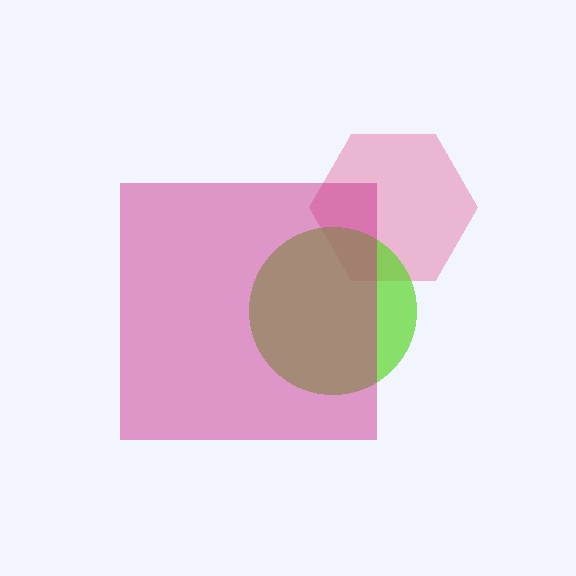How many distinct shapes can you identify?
There are 3 distinct shapes: a pink hexagon, a lime circle, a magenta square.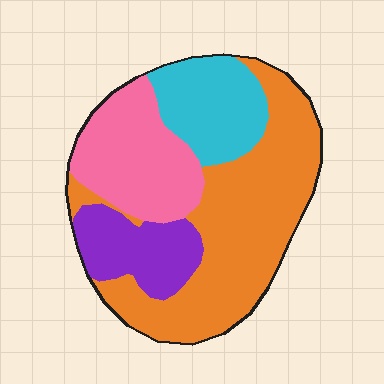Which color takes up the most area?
Orange, at roughly 45%.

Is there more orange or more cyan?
Orange.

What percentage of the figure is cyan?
Cyan covers 17% of the figure.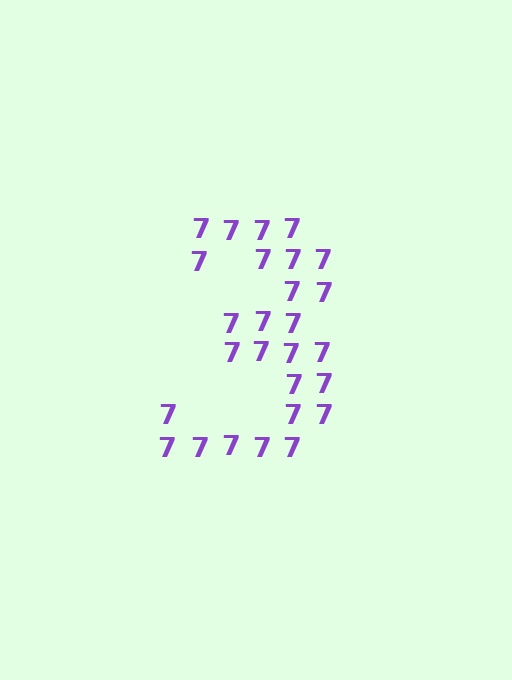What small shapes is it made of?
It is made of small digit 7's.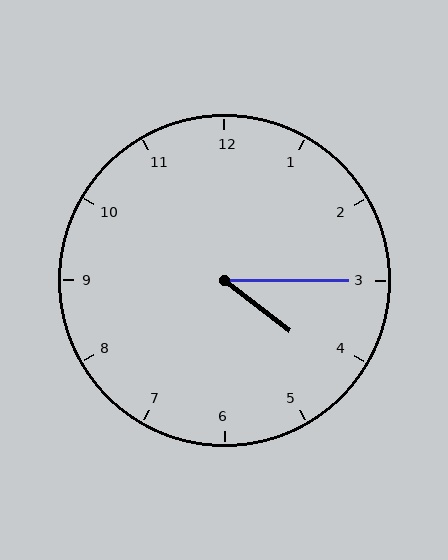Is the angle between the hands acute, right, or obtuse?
It is acute.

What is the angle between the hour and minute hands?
Approximately 38 degrees.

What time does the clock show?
4:15.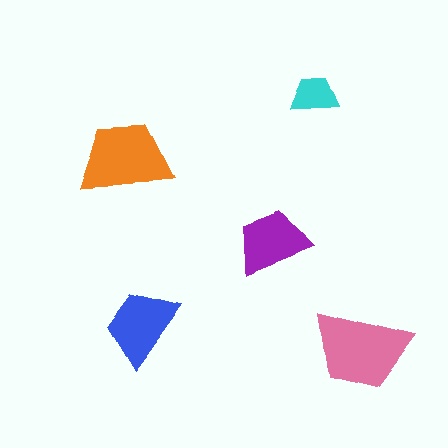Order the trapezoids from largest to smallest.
the pink one, the orange one, the blue one, the purple one, the cyan one.